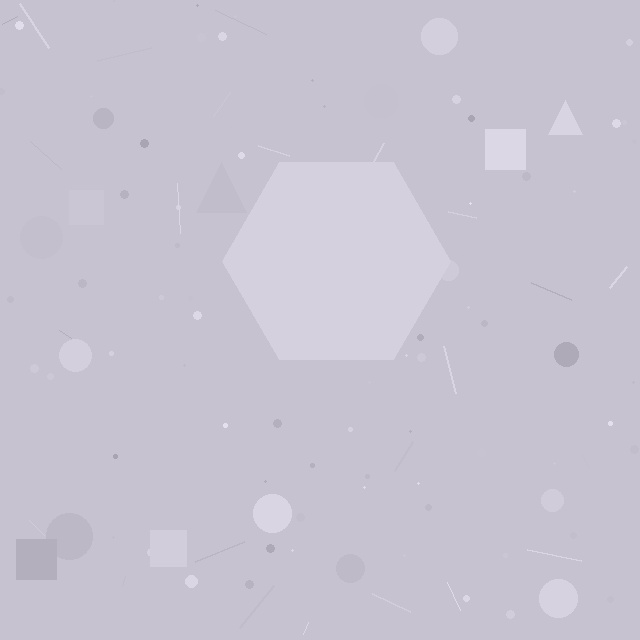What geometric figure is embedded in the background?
A hexagon is embedded in the background.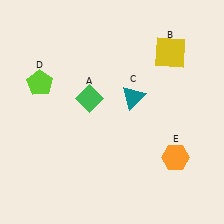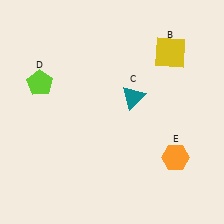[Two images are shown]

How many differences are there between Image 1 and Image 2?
There is 1 difference between the two images.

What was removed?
The green diamond (A) was removed in Image 2.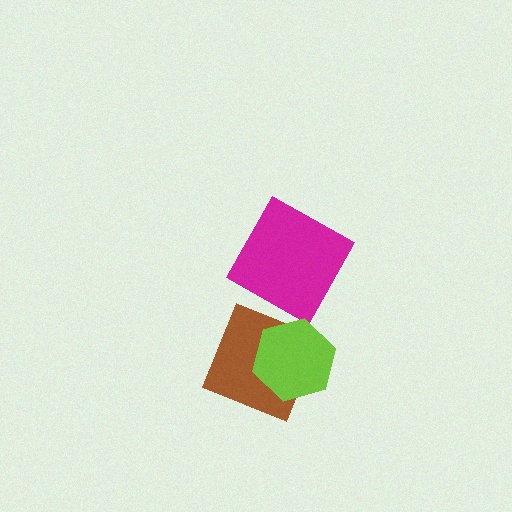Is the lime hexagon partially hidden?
No, no other shape covers it.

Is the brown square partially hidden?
Yes, it is partially covered by another shape.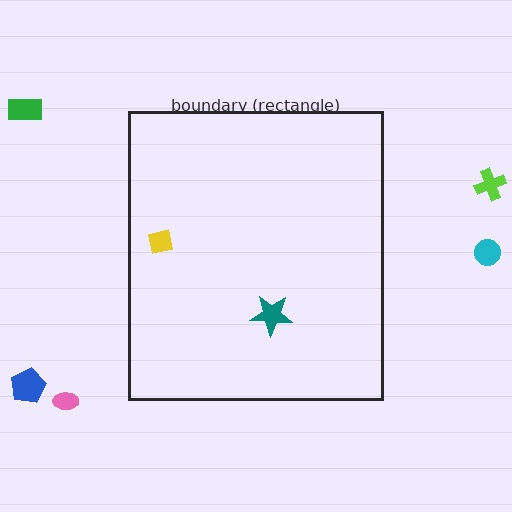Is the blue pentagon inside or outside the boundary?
Outside.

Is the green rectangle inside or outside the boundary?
Outside.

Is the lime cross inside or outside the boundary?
Outside.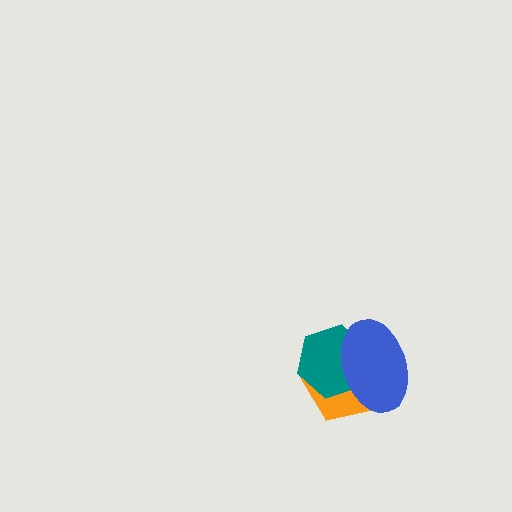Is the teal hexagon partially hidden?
Yes, it is partially covered by another shape.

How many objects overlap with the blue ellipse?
2 objects overlap with the blue ellipse.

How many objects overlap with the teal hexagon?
2 objects overlap with the teal hexagon.